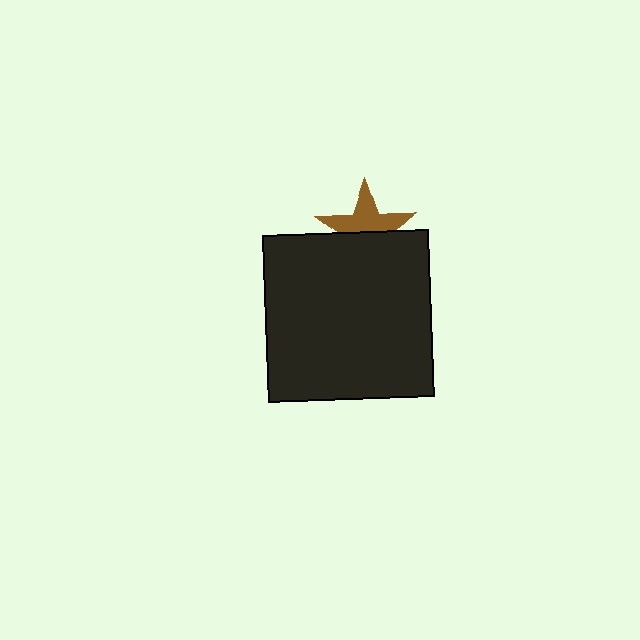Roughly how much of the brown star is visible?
About half of it is visible (roughly 55%).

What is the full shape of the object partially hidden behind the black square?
The partially hidden object is a brown star.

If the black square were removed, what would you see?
You would see the complete brown star.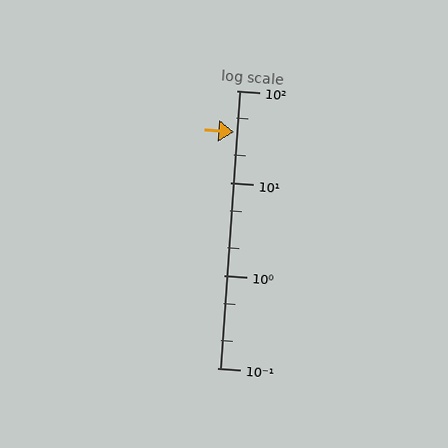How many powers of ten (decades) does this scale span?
The scale spans 3 decades, from 0.1 to 100.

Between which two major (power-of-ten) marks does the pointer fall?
The pointer is between 10 and 100.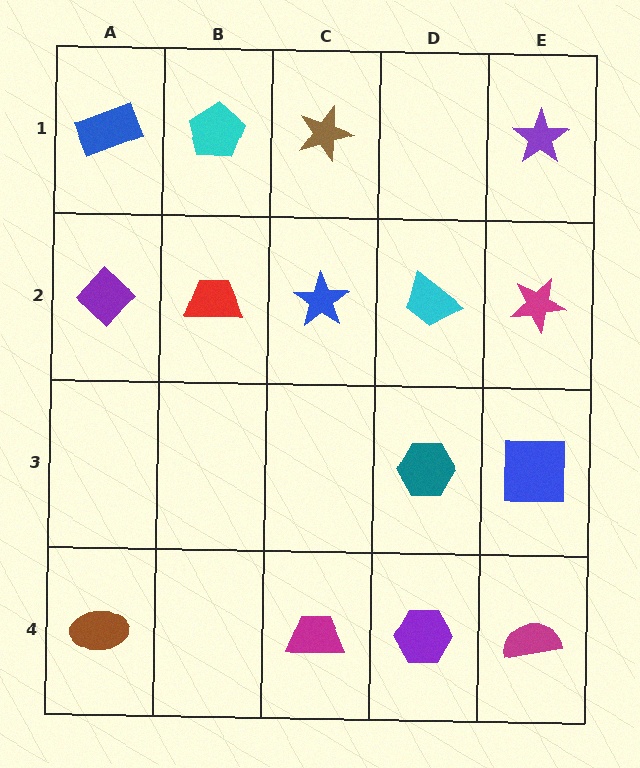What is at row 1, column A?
A blue rectangle.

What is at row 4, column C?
A magenta trapezoid.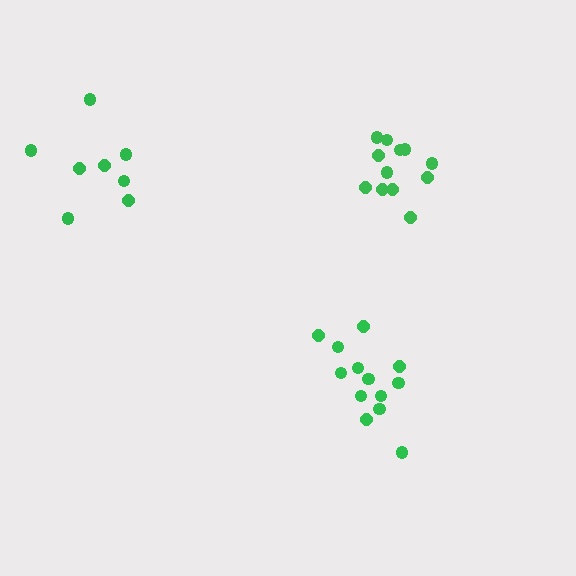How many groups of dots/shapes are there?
There are 3 groups.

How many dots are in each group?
Group 1: 12 dots, Group 2: 13 dots, Group 3: 8 dots (33 total).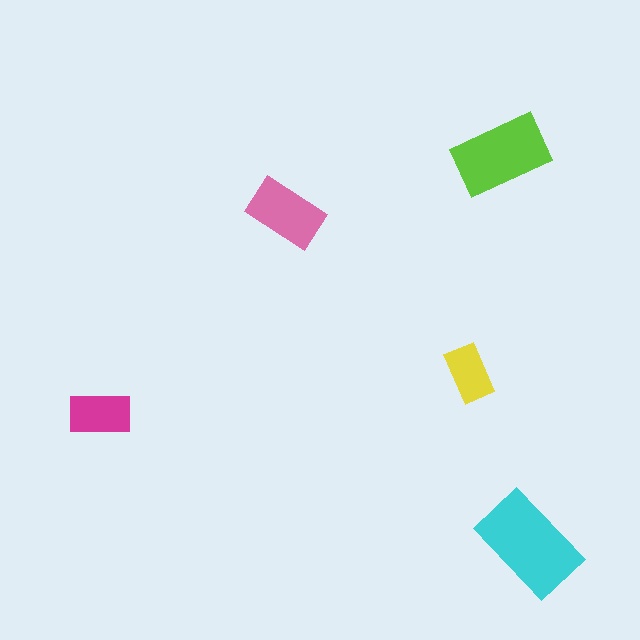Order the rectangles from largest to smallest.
the cyan one, the lime one, the pink one, the magenta one, the yellow one.